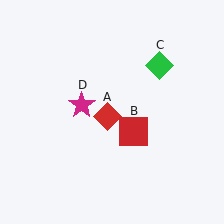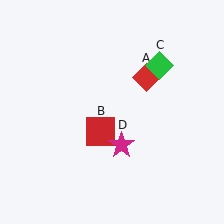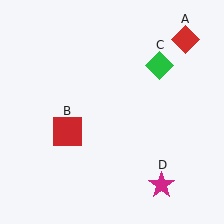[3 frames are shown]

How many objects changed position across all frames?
3 objects changed position: red diamond (object A), red square (object B), magenta star (object D).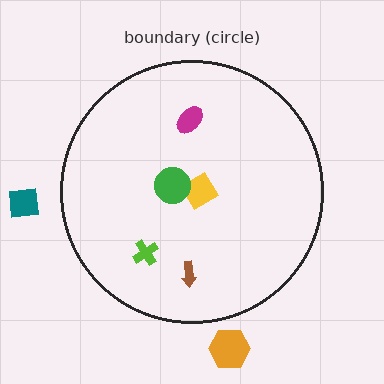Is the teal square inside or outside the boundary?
Outside.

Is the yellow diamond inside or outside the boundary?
Inside.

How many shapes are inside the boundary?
5 inside, 2 outside.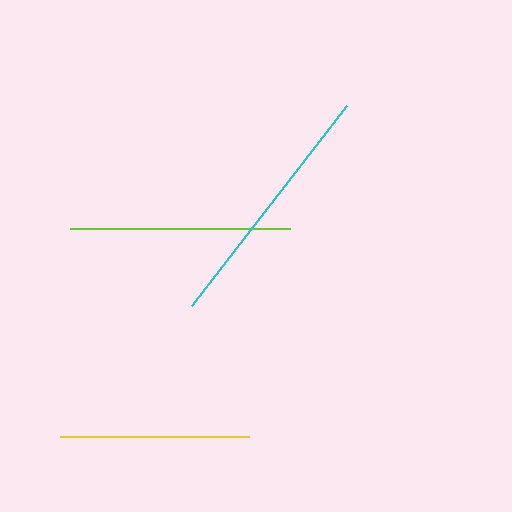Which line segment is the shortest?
The yellow line is the shortest at approximately 189 pixels.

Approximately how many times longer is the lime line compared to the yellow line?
The lime line is approximately 1.2 times the length of the yellow line.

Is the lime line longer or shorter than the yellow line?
The lime line is longer than the yellow line.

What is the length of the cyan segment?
The cyan segment is approximately 254 pixels long.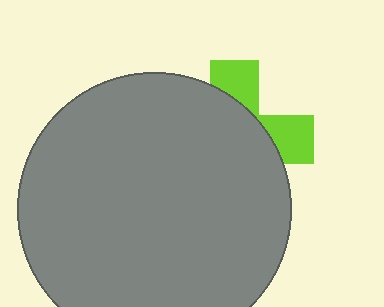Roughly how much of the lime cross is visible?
A small part of it is visible (roughly 30%).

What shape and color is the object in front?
The object in front is a gray circle.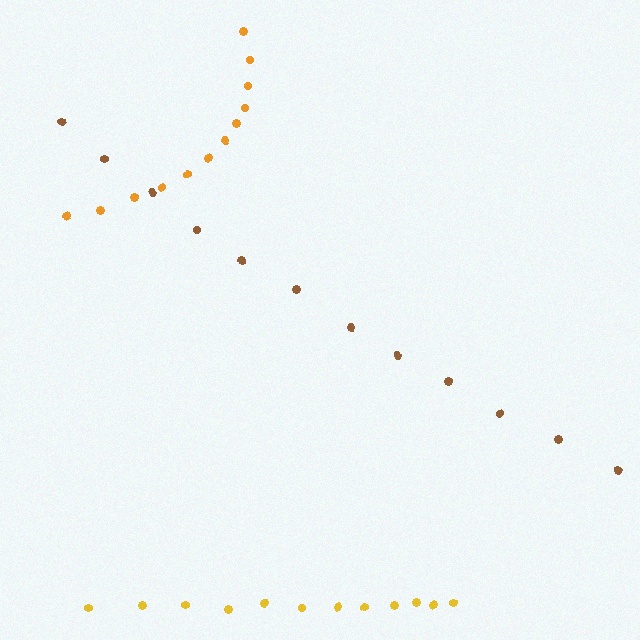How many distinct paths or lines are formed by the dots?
There are 3 distinct paths.